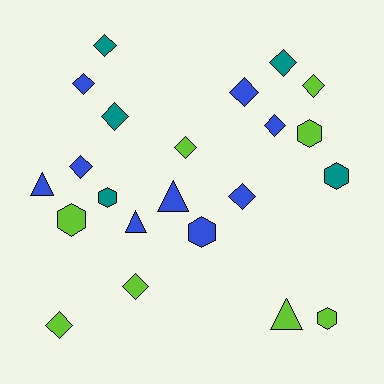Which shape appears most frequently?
Diamond, with 12 objects.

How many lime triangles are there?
There is 1 lime triangle.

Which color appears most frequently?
Blue, with 9 objects.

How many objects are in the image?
There are 22 objects.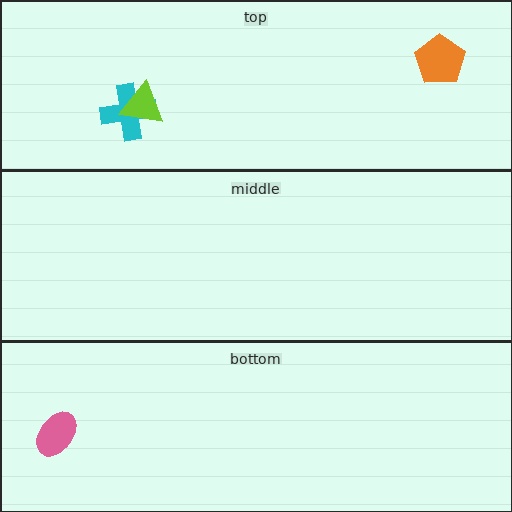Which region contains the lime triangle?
The top region.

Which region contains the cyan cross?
The top region.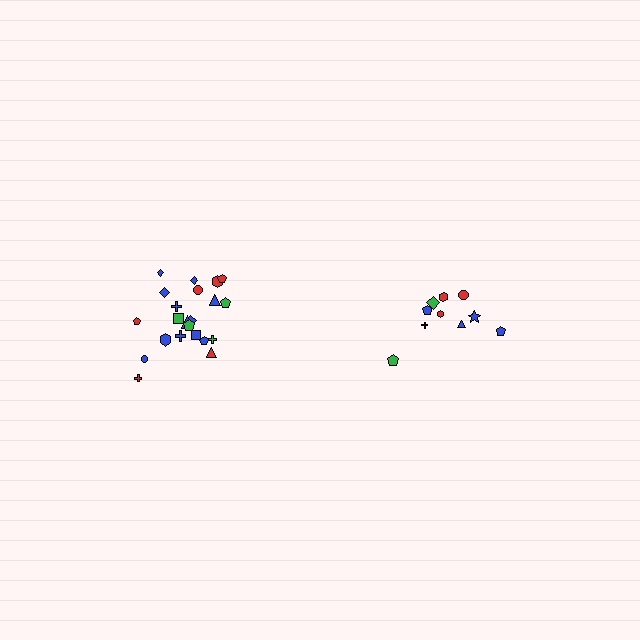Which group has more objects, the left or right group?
The left group.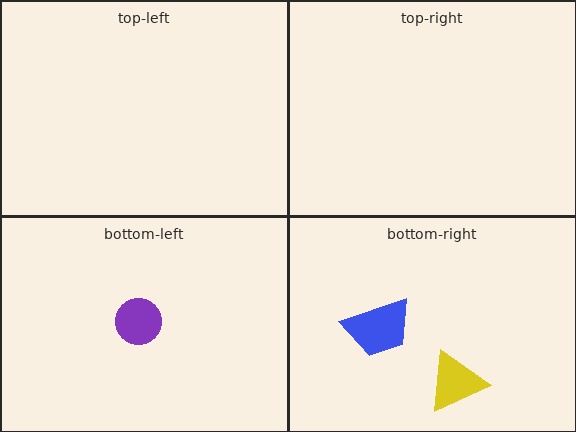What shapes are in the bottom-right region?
The blue trapezoid, the yellow triangle.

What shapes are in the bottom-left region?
The purple circle.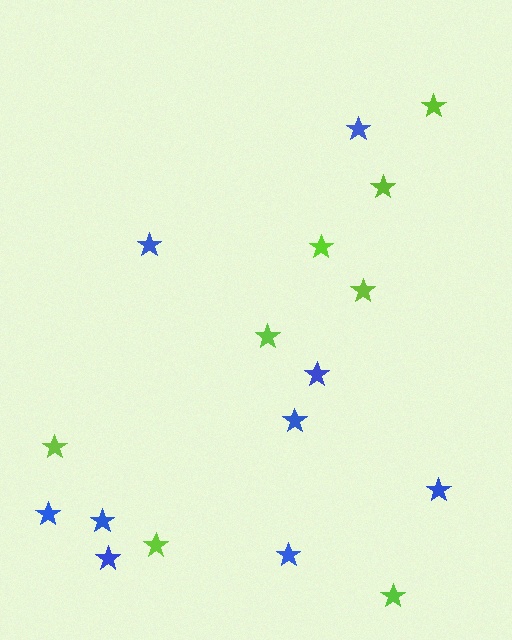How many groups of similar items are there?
There are 2 groups: one group of blue stars (9) and one group of lime stars (8).